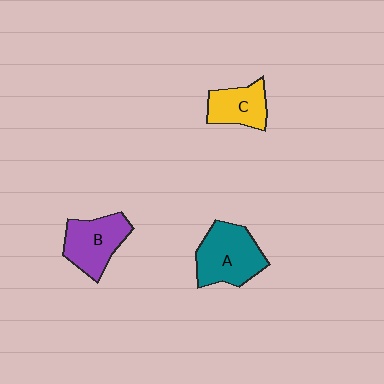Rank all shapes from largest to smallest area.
From largest to smallest: A (teal), B (purple), C (yellow).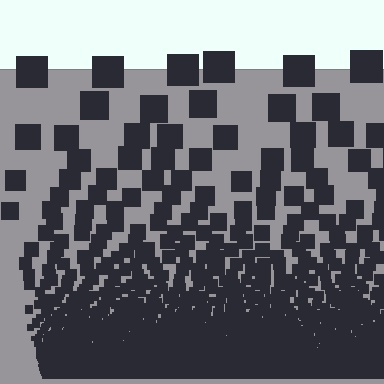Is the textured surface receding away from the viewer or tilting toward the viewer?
The surface appears to tilt toward the viewer. Texture elements get larger and sparser toward the top.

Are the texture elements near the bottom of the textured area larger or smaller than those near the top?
Smaller. The gradient is inverted — elements near the bottom are smaller and denser.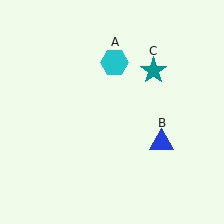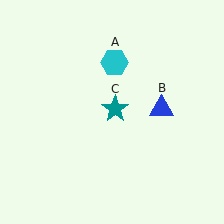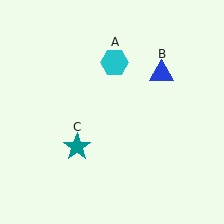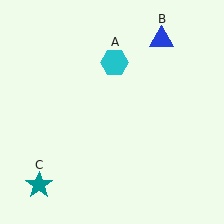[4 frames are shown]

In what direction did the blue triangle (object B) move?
The blue triangle (object B) moved up.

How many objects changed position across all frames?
2 objects changed position: blue triangle (object B), teal star (object C).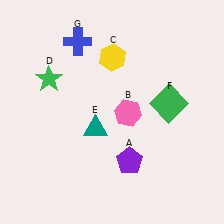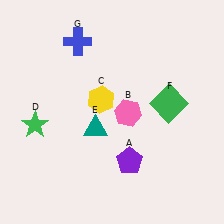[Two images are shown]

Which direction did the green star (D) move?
The green star (D) moved down.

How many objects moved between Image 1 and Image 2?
2 objects moved between the two images.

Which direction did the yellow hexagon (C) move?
The yellow hexagon (C) moved down.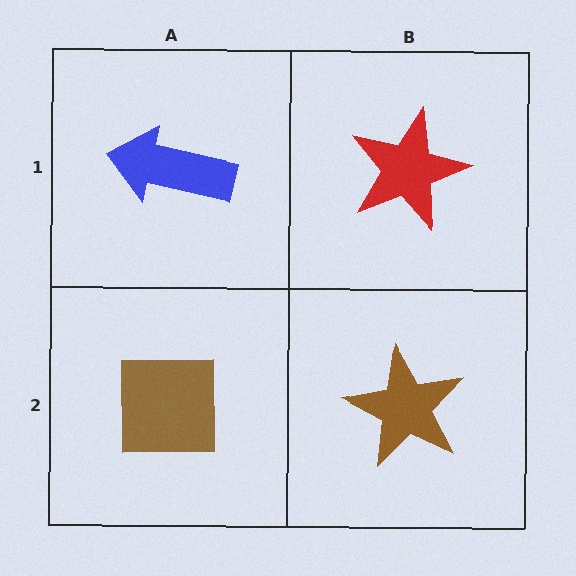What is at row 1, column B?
A red star.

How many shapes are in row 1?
2 shapes.